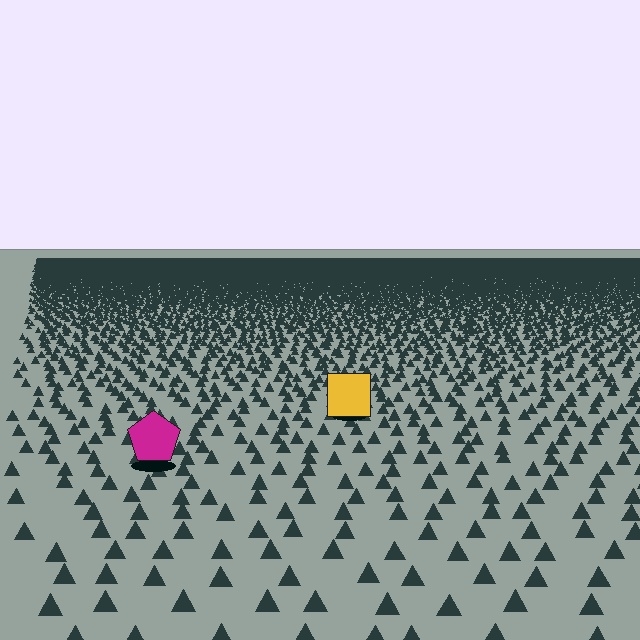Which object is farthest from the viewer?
The yellow square is farthest from the viewer. It appears smaller and the ground texture around it is denser.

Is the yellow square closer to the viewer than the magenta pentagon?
No. The magenta pentagon is closer — you can tell from the texture gradient: the ground texture is coarser near it.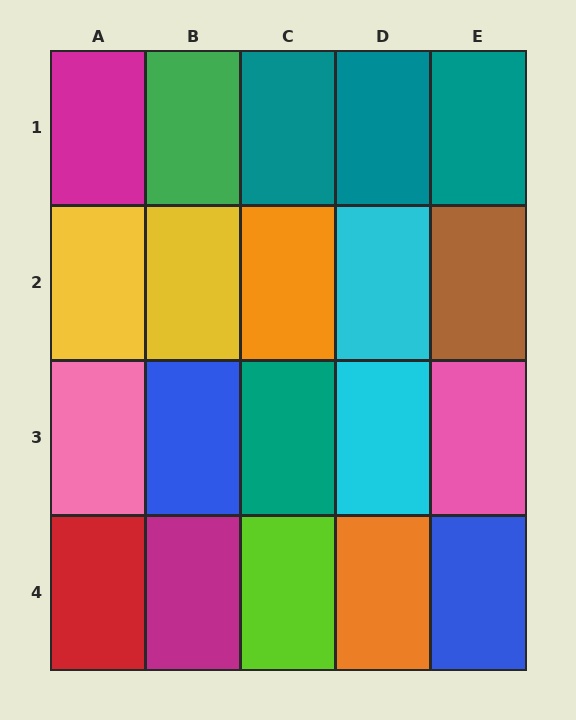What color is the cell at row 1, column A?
Magenta.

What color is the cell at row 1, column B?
Green.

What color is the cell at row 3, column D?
Cyan.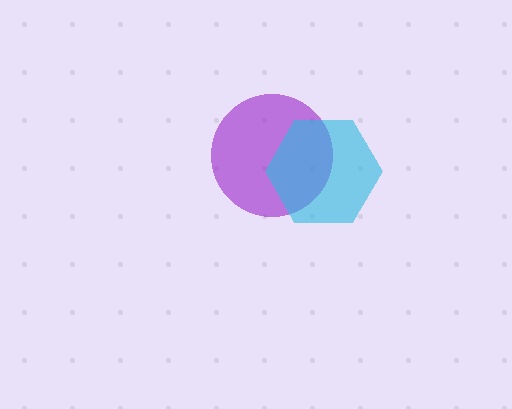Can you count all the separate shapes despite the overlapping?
Yes, there are 2 separate shapes.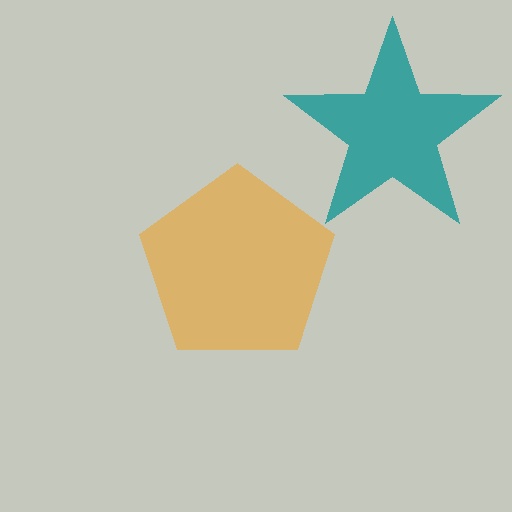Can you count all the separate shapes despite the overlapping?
Yes, there are 2 separate shapes.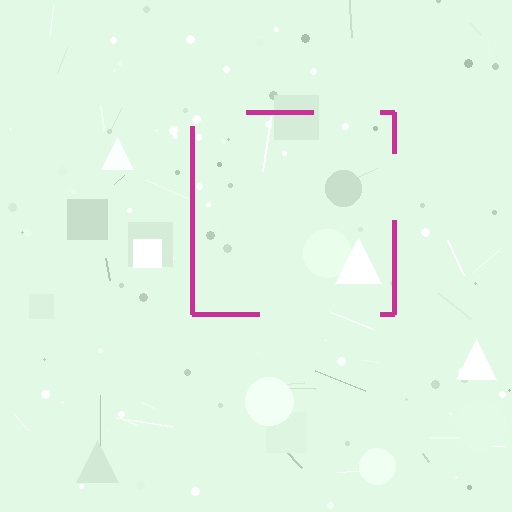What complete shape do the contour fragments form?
The contour fragments form a square.